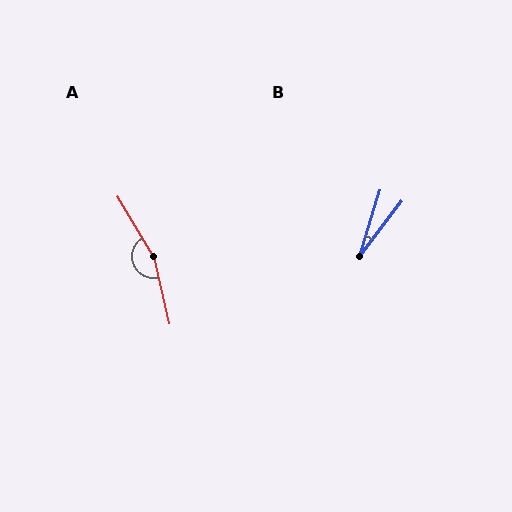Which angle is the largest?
A, at approximately 162 degrees.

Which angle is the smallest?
B, at approximately 21 degrees.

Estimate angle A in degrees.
Approximately 162 degrees.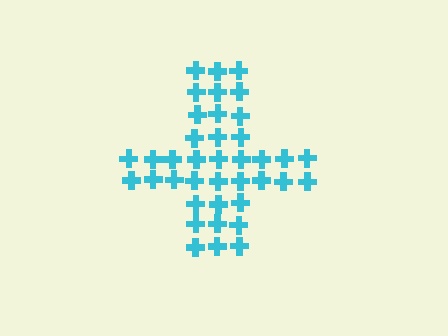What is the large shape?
The large shape is a cross.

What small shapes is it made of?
It is made of small crosses.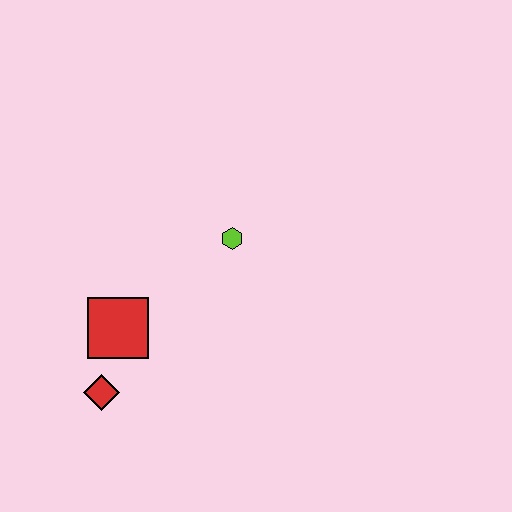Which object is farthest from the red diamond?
The lime hexagon is farthest from the red diamond.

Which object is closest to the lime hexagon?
The red square is closest to the lime hexagon.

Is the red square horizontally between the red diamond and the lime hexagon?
Yes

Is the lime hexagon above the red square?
Yes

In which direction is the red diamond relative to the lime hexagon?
The red diamond is below the lime hexagon.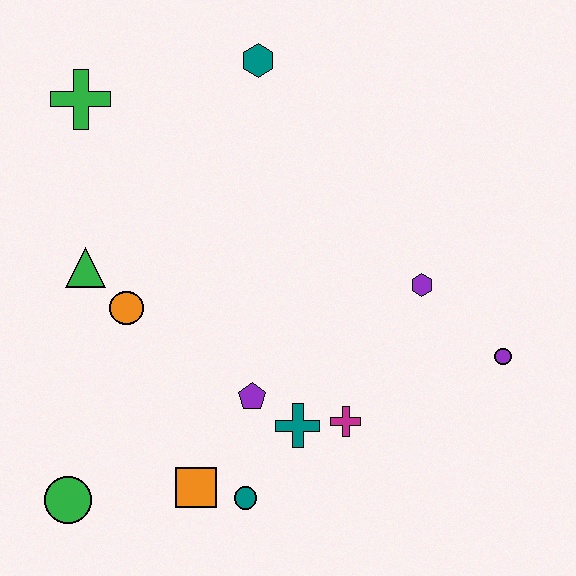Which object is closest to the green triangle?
The orange circle is closest to the green triangle.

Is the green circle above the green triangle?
No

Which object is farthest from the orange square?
The teal hexagon is farthest from the orange square.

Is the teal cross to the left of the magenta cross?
Yes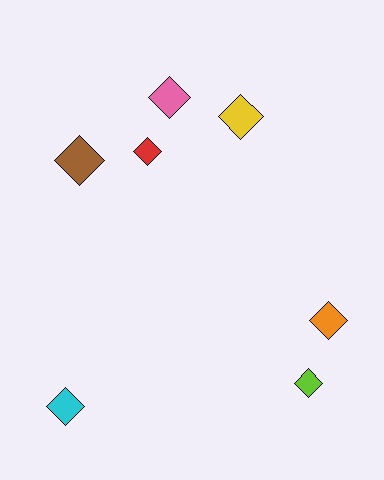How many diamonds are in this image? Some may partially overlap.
There are 7 diamonds.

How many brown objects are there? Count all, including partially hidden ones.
There is 1 brown object.